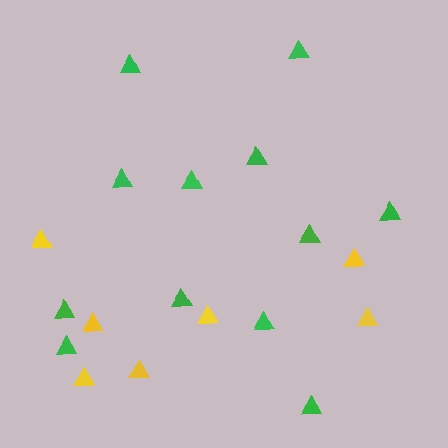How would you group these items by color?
There are 2 groups: one group of green triangles (12) and one group of yellow triangles (7).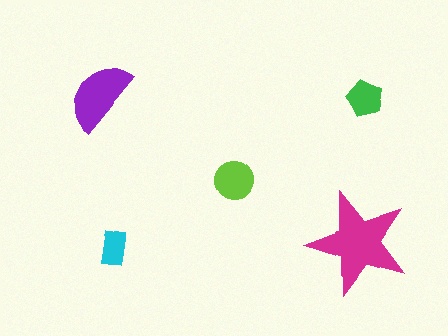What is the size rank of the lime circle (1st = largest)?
3rd.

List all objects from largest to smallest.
The magenta star, the purple semicircle, the lime circle, the green pentagon, the cyan rectangle.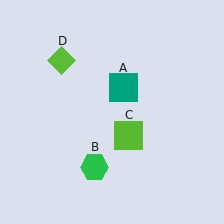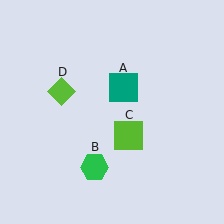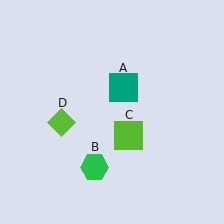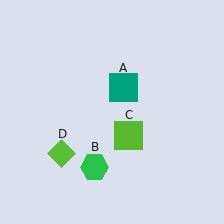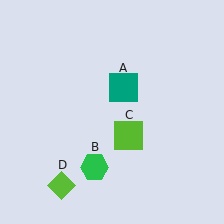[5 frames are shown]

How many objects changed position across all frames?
1 object changed position: lime diamond (object D).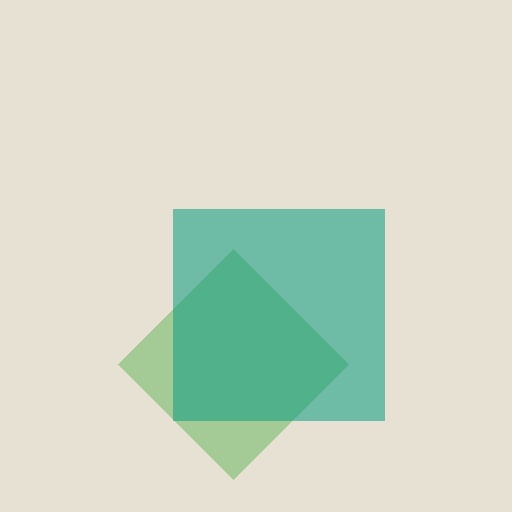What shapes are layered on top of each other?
The layered shapes are: a green diamond, a teal square.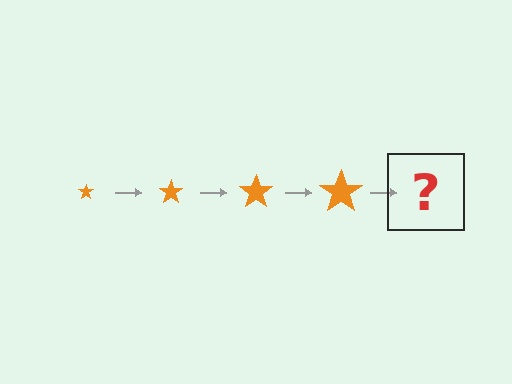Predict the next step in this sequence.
The next step is an orange star, larger than the previous one.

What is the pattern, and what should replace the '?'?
The pattern is that the star gets progressively larger each step. The '?' should be an orange star, larger than the previous one.